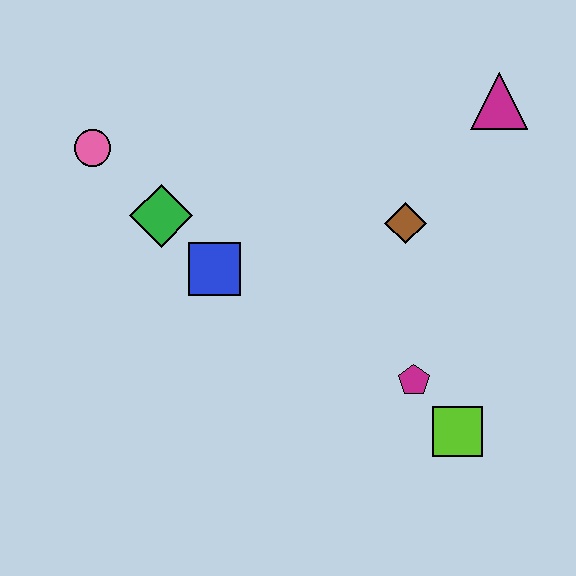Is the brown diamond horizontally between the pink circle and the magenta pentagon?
Yes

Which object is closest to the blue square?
The green diamond is closest to the blue square.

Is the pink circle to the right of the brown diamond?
No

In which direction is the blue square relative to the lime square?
The blue square is to the left of the lime square.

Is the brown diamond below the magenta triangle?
Yes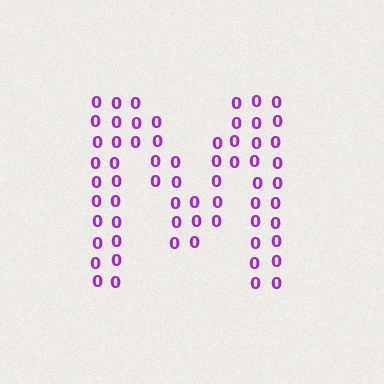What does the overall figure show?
The overall figure shows the letter M.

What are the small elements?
The small elements are digit 0's.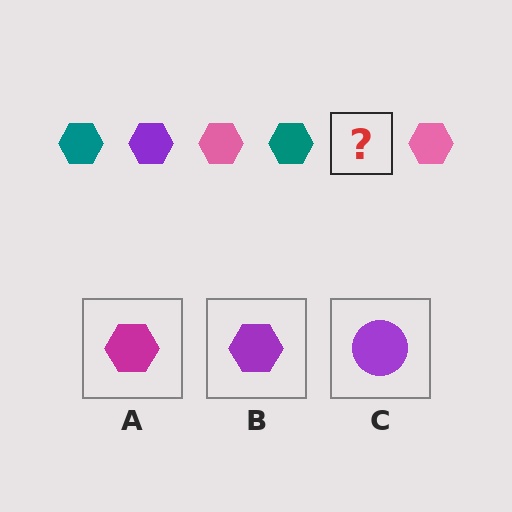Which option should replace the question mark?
Option B.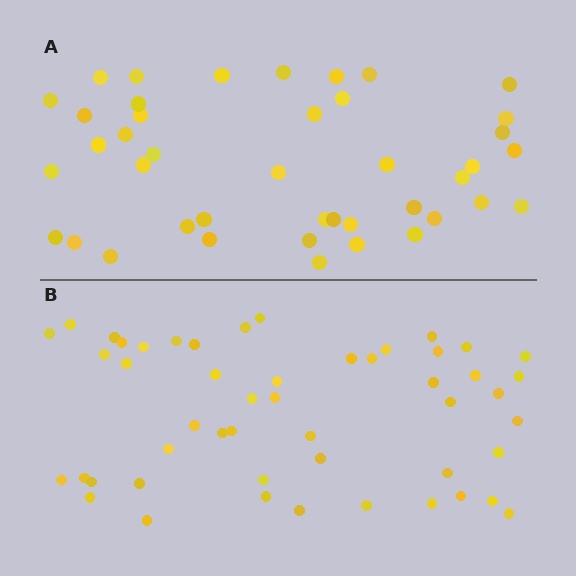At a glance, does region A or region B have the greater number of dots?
Region B (the bottom region) has more dots.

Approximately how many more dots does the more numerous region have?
Region B has roughly 8 or so more dots than region A.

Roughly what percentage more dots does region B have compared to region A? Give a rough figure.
About 20% more.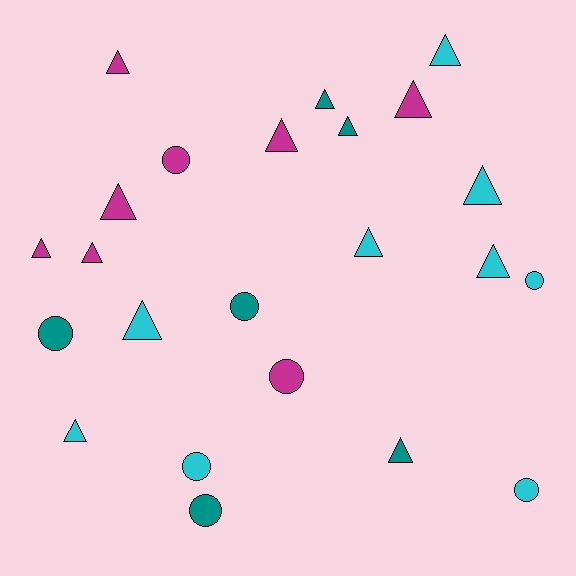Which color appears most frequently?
Cyan, with 9 objects.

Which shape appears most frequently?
Triangle, with 15 objects.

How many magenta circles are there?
There are 2 magenta circles.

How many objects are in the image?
There are 23 objects.